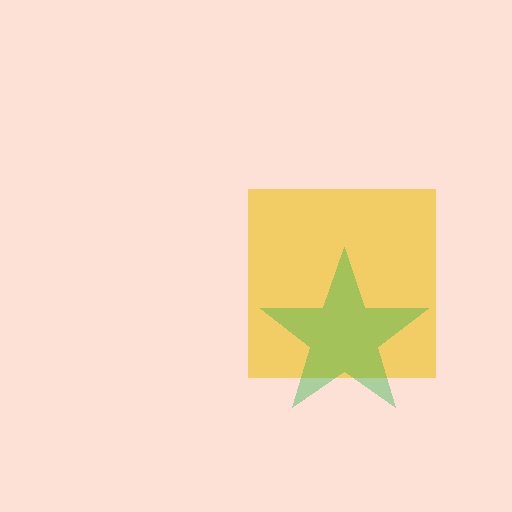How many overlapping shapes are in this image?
There are 2 overlapping shapes in the image.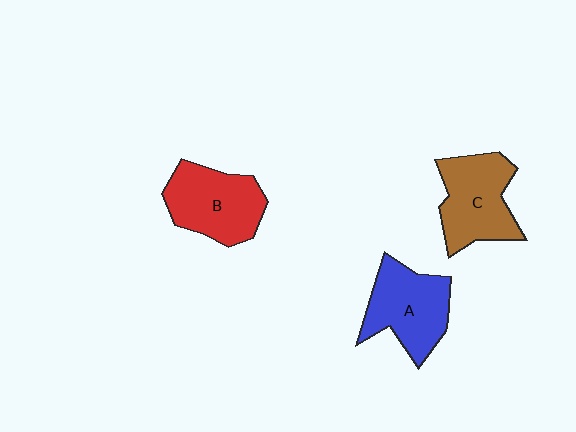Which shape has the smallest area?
Shape A (blue).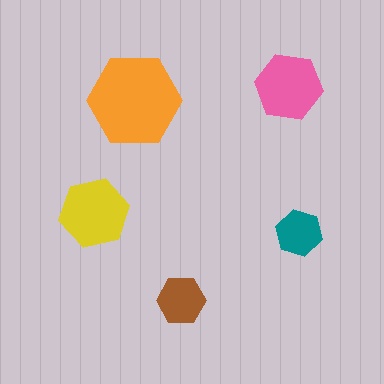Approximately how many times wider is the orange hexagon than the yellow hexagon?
About 1.5 times wider.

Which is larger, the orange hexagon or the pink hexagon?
The orange one.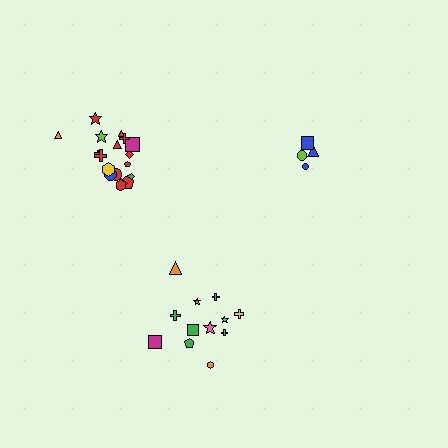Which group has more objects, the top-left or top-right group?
The top-left group.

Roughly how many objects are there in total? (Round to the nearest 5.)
Roughly 35 objects in total.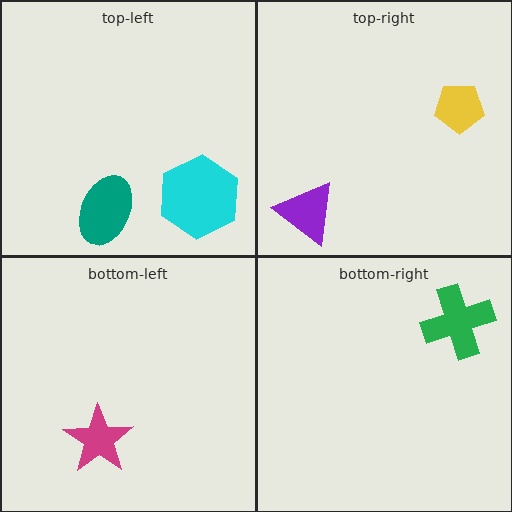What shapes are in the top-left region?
The cyan hexagon, the teal ellipse.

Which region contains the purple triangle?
The top-right region.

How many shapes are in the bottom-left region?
1.